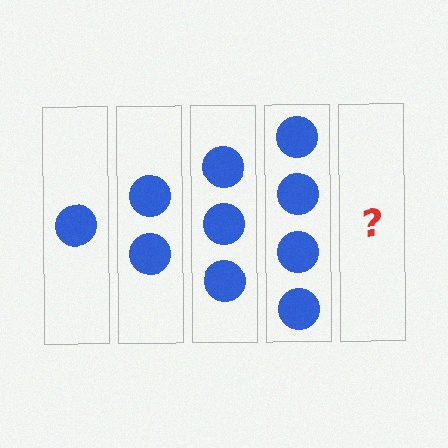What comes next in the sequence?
The next element should be 5 circles.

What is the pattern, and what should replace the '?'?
The pattern is that each step adds one more circle. The '?' should be 5 circles.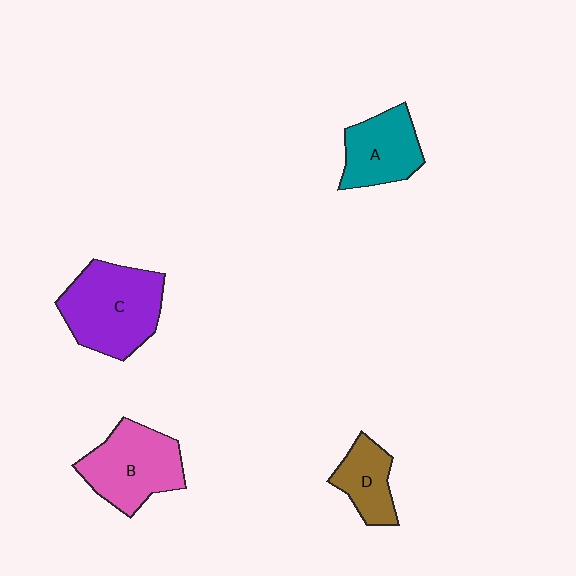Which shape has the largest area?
Shape C (purple).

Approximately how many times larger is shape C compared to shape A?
Approximately 1.5 times.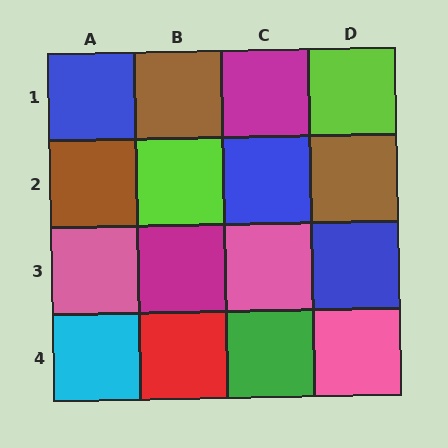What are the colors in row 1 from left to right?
Blue, brown, magenta, lime.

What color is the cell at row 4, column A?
Cyan.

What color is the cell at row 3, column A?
Pink.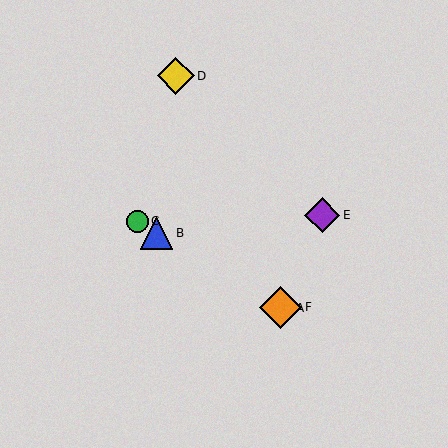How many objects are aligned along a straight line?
4 objects (A, B, C, F) are aligned along a straight line.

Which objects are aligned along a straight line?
Objects A, B, C, F are aligned along a straight line.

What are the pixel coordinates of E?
Object E is at (322, 215).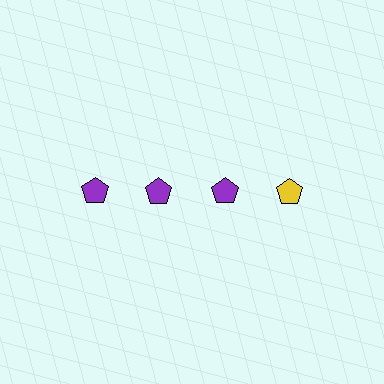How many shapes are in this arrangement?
There are 4 shapes arranged in a grid pattern.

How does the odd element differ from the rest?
It has a different color: yellow instead of purple.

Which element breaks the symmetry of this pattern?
The yellow pentagon in the top row, second from right column breaks the symmetry. All other shapes are purple pentagons.